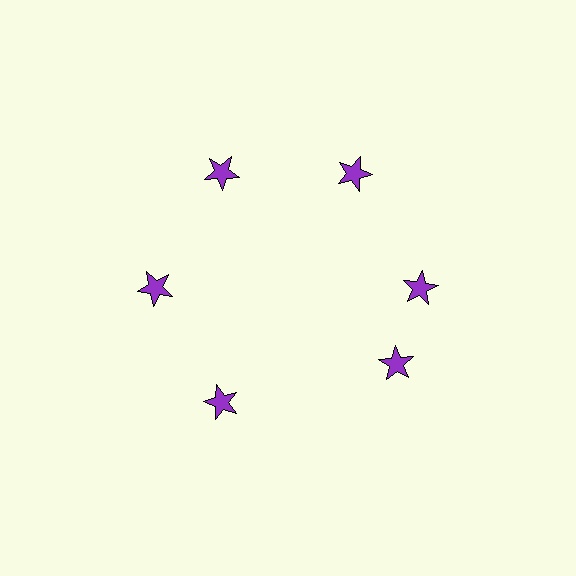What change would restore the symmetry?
The symmetry would be restored by rotating it back into even spacing with its neighbors so that all 6 stars sit at equal angles and equal distance from the center.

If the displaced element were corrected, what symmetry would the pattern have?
It would have 6-fold rotational symmetry — the pattern would map onto itself every 60 degrees.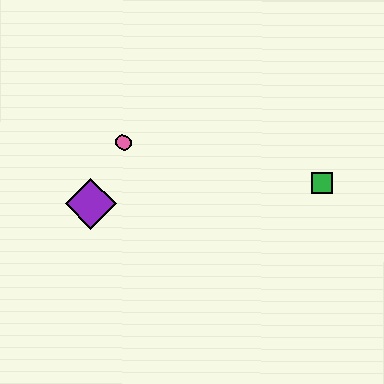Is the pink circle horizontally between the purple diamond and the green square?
Yes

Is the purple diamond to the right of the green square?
No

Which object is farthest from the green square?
The purple diamond is farthest from the green square.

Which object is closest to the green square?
The pink circle is closest to the green square.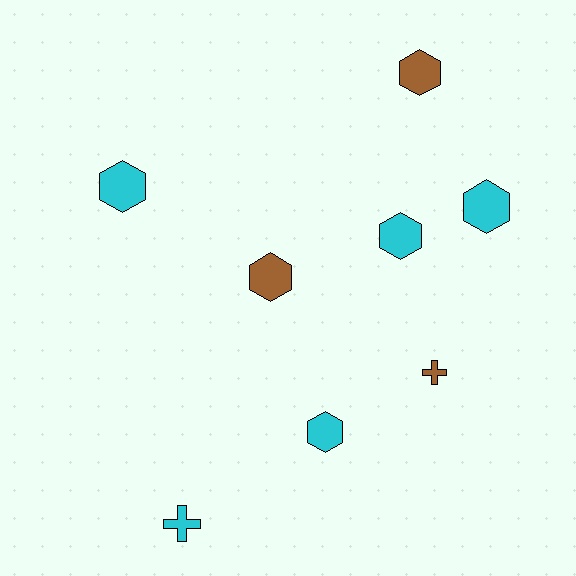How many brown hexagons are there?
There are 2 brown hexagons.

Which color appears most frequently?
Cyan, with 5 objects.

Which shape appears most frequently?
Hexagon, with 6 objects.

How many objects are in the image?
There are 8 objects.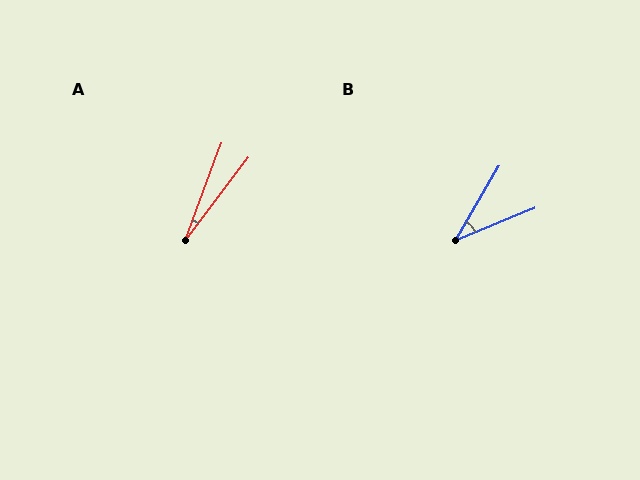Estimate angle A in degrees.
Approximately 17 degrees.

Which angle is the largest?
B, at approximately 37 degrees.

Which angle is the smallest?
A, at approximately 17 degrees.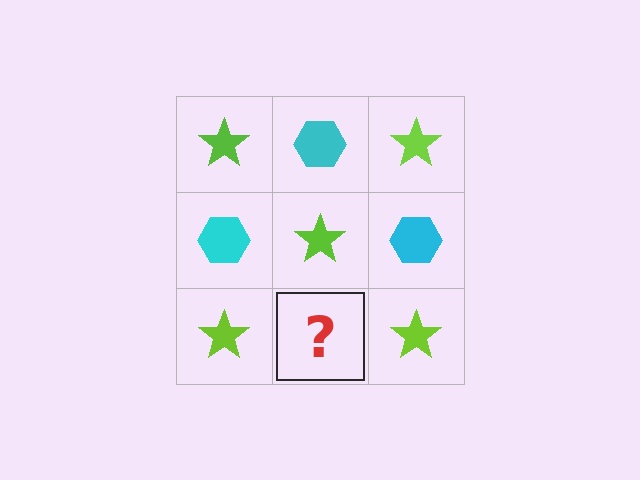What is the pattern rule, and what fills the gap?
The rule is that it alternates lime star and cyan hexagon in a checkerboard pattern. The gap should be filled with a cyan hexagon.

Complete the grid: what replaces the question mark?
The question mark should be replaced with a cyan hexagon.